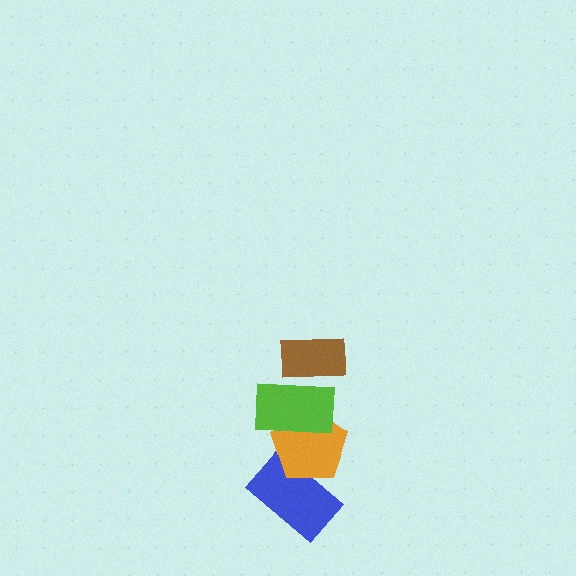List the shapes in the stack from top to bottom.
From top to bottom: the brown rectangle, the lime rectangle, the orange pentagon, the blue rectangle.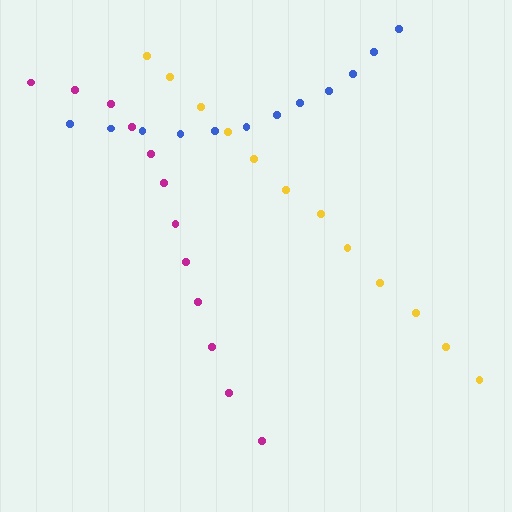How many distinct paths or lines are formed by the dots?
There are 3 distinct paths.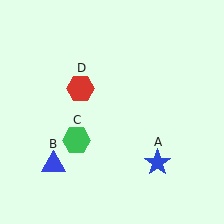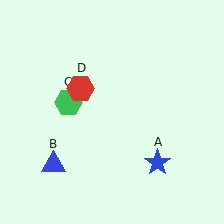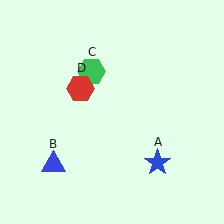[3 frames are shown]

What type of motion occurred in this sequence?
The green hexagon (object C) rotated clockwise around the center of the scene.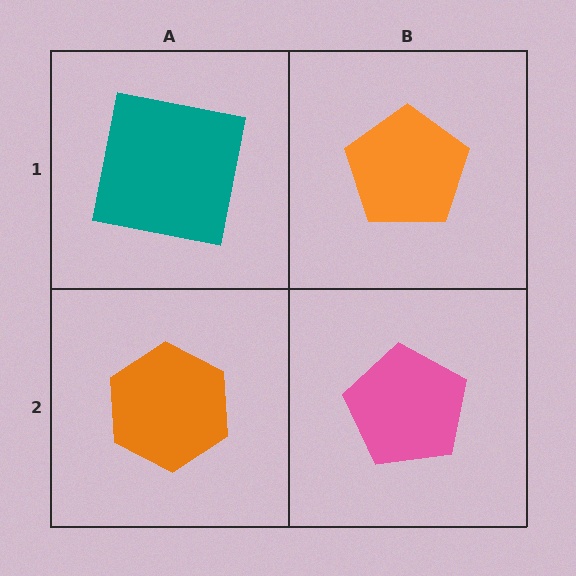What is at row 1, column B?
An orange pentagon.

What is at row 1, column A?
A teal square.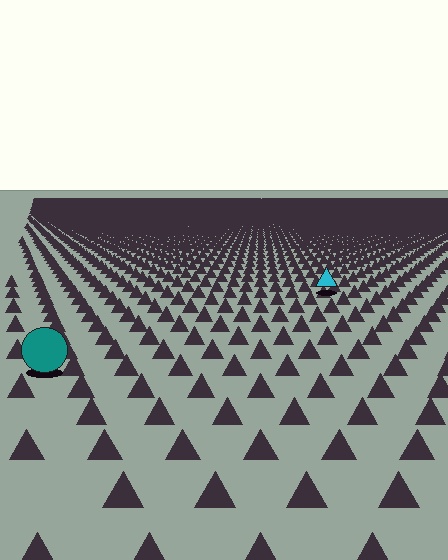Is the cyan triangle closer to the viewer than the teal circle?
No. The teal circle is closer — you can tell from the texture gradient: the ground texture is coarser near it.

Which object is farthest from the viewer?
The cyan triangle is farthest from the viewer. It appears smaller and the ground texture around it is denser.